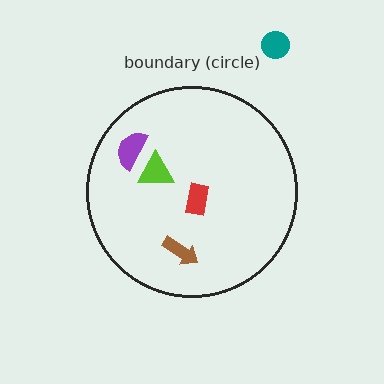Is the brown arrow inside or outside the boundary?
Inside.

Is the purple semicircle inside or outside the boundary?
Inside.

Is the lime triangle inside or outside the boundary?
Inside.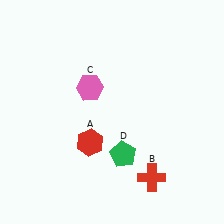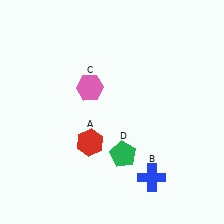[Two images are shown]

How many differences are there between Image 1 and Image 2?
There is 1 difference between the two images.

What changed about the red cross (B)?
In Image 1, B is red. In Image 2, it changed to blue.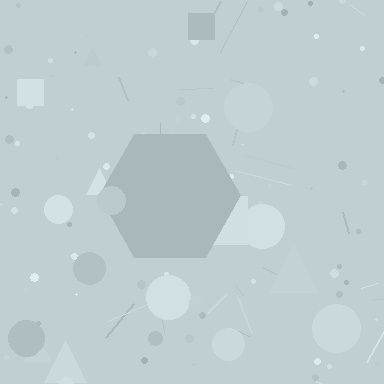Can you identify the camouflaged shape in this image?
The camouflaged shape is a hexagon.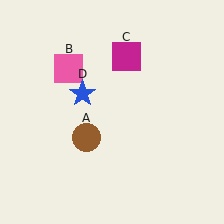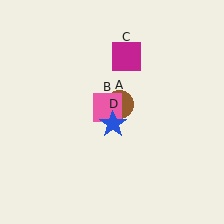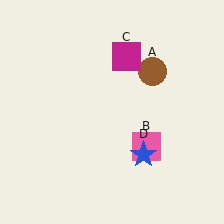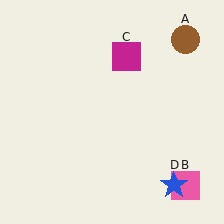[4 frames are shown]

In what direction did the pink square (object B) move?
The pink square (object B) moved down and to the right.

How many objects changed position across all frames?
3 objects changed position: brown circle (object A), pink square (object B), blue star (object D).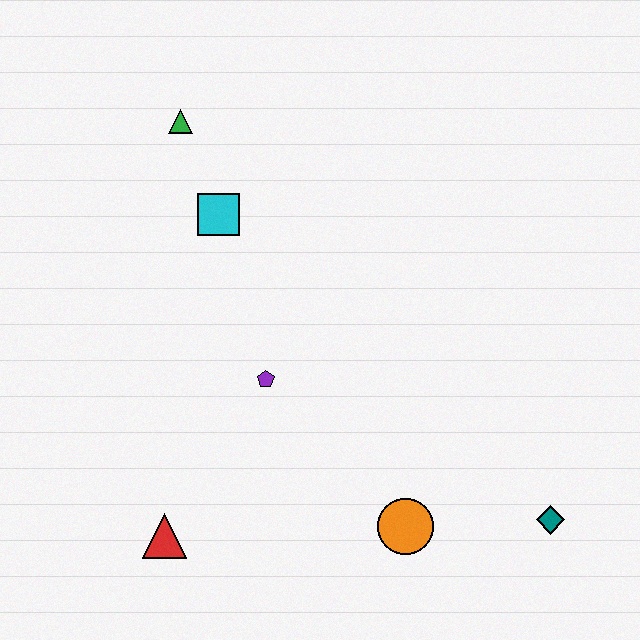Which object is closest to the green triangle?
The cyan square is closest to the green triangle.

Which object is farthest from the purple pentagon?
The teal diamond is farthest from the purple pentagon.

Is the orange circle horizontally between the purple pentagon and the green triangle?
No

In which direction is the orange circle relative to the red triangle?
The orange circle is to the right of the red triangle.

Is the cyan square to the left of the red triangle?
No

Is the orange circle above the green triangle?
No